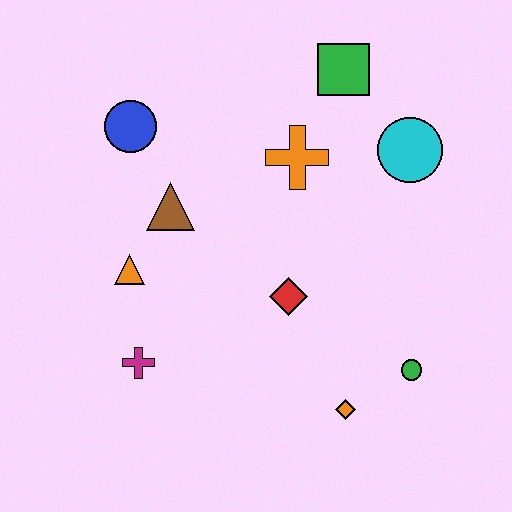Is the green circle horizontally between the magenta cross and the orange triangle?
No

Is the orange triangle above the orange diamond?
Yes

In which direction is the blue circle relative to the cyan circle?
The blue circle is to the left of the cyan circle.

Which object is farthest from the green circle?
The blue circle is farthest from the green circle.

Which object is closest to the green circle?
The orange diamond is closest to the green circle.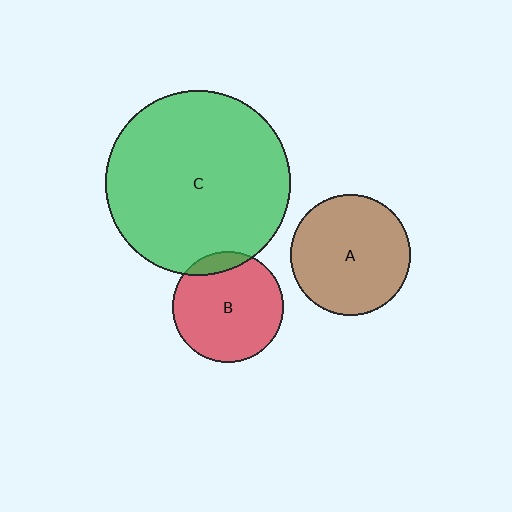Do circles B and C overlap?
Yes.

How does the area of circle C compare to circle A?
Approximately 2.3 times.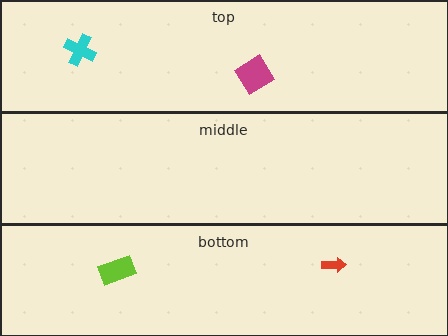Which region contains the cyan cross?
The top region.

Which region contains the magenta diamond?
The top region.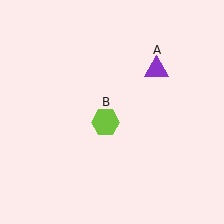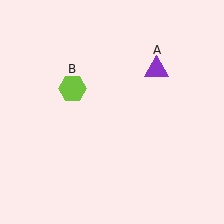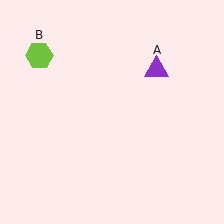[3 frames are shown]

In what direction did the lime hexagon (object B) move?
The lime hexagon (object B) moved up and to the left.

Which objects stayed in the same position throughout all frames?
Purple triangle (object A) remained stationary.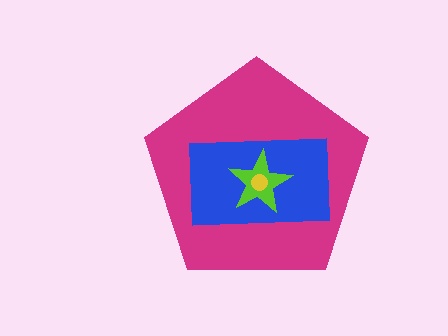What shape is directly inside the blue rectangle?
The lime star.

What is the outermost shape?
The magenta pentagon.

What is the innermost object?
The yellow circle.